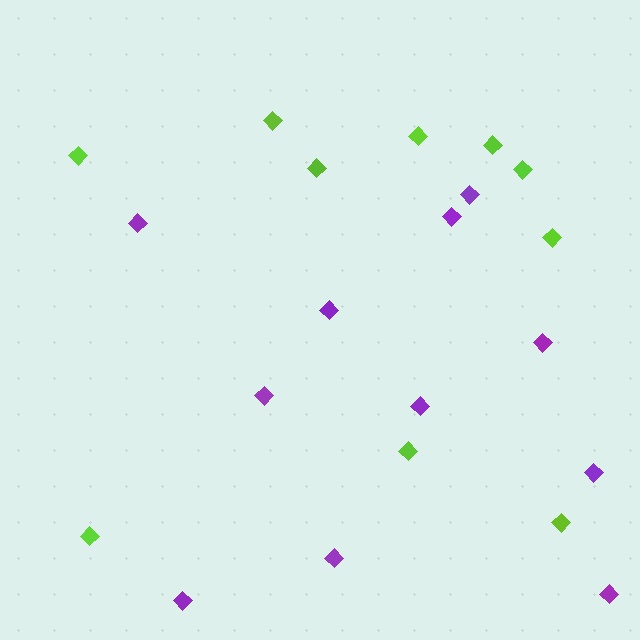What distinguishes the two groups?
There are 2 groups: one group of purple diamonds (11) and one group of lime diamonds (10).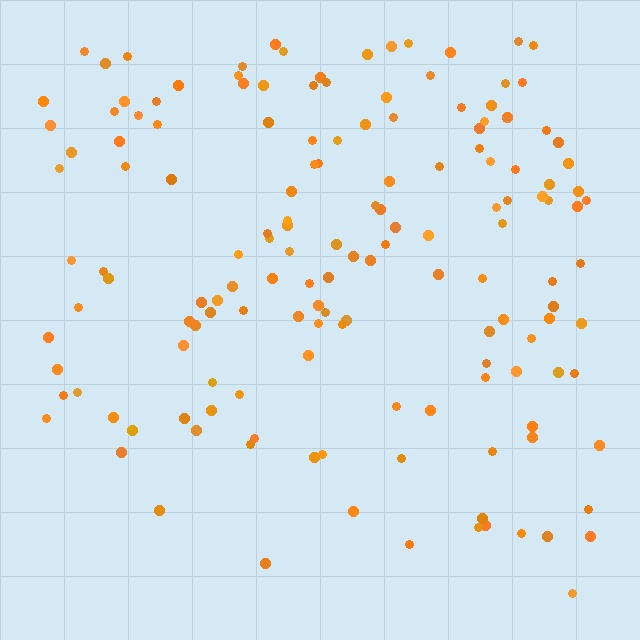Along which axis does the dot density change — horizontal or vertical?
Vertical.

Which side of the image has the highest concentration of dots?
The top.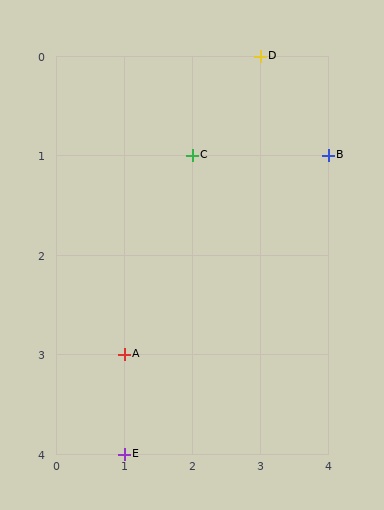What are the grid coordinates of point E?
Point E is at grid coordinates (1, 4).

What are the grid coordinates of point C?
Point C is at grid coordinates (2, 1).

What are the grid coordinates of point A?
Point A is at grid coordinates (1, 3).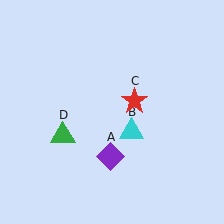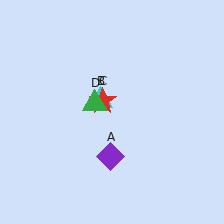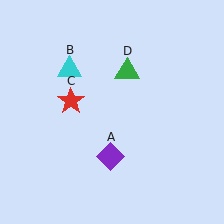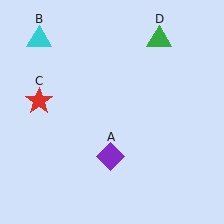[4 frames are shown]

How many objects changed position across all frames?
3 objects changed position: cyan triangle (object B), red star (object C), green triangle (object D).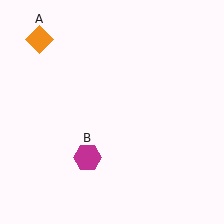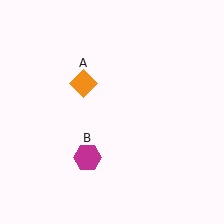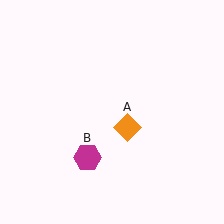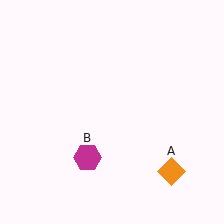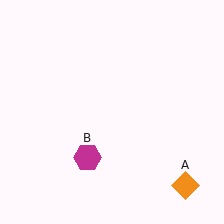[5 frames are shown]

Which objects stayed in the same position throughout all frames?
Magenta hexagon (object B) remained stationary.